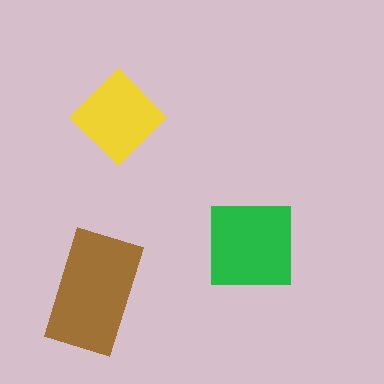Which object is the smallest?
The yellow diamond.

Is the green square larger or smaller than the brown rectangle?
Smaller.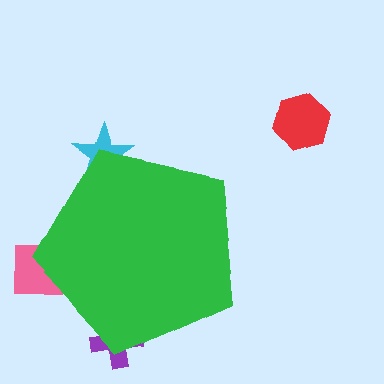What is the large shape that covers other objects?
A green pentagon.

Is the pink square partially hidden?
Yes, the pink square is partially hidden behind the green pentagon.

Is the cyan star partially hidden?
Yes, the cyan star is partially hidden behind the green pentagon.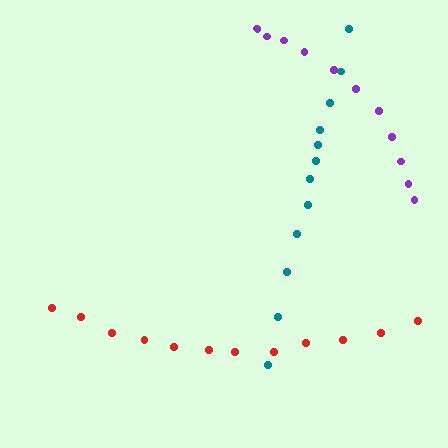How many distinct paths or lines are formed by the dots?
There are 3 distinct paths.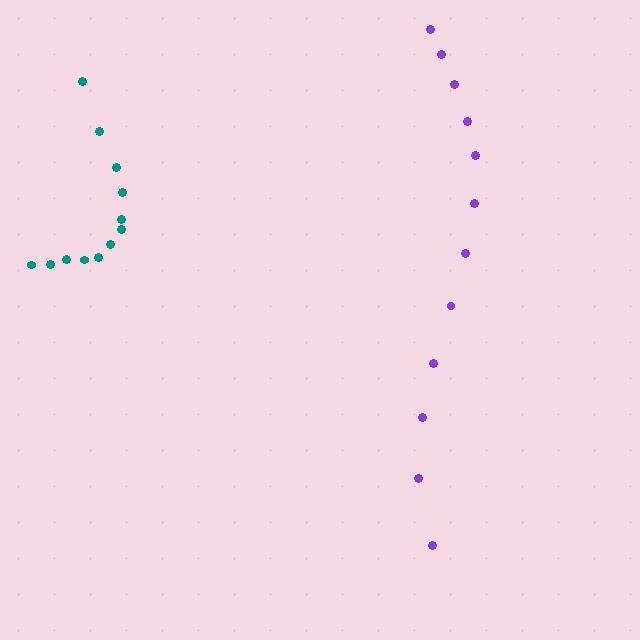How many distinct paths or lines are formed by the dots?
There are 2 distinct paths.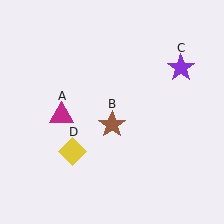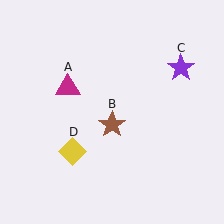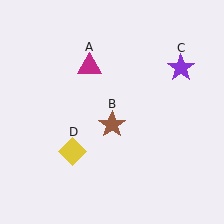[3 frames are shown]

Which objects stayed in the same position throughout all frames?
Brown star (object B) and purple star (object C) and yellow diamond (object D) remained stationary.